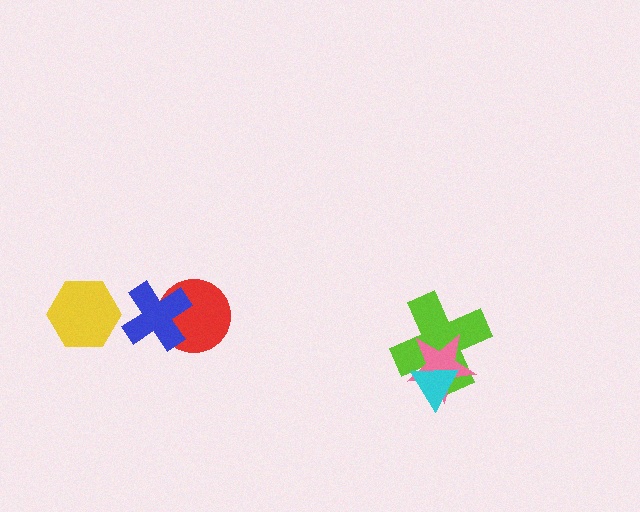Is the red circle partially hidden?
Yes, it is partially covered by another shape.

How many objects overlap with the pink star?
2 objects overlap with the pink star.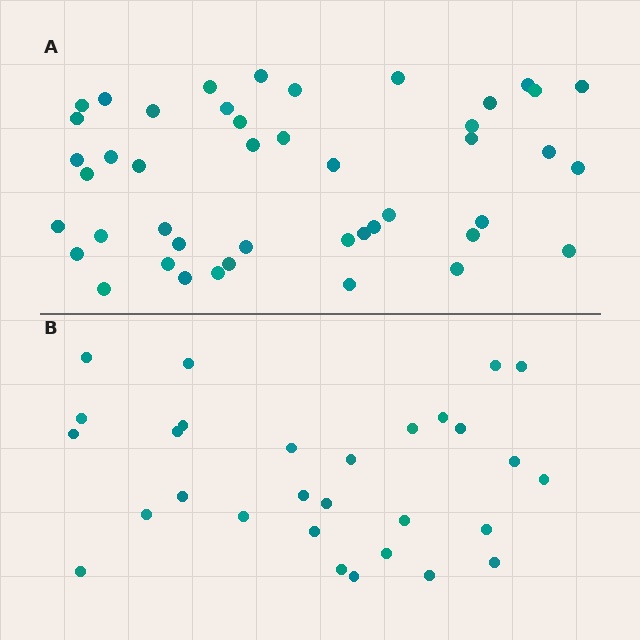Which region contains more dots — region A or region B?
Region A (the top region) has more dots.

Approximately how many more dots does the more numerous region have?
Region A has approximately 15 more dots than region B.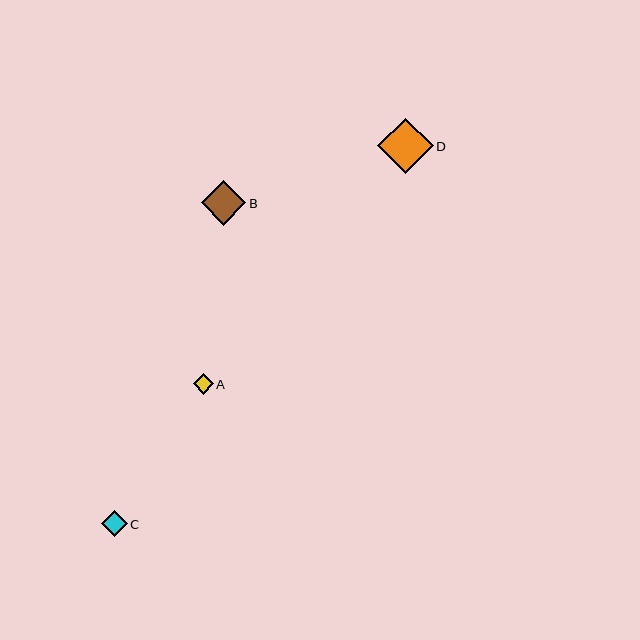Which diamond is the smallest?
Diamond A is the smallest with a size of approximately 20 pixels.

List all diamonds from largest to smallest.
From largest to smallest: D, B, C, A.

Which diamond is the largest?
Diamond D is the largest with a size of approximately 55 pixels.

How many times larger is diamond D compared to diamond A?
Diamond D is approximately 2.7 times the size of diamond A.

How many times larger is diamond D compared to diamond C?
Diamond D is approximately 2.1 times the size of diamond C.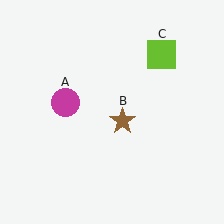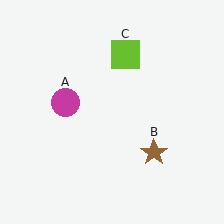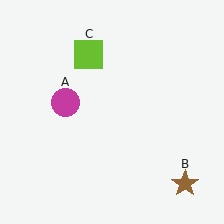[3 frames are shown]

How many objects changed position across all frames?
2 objects changed position: brown star (object B), lime square (object C).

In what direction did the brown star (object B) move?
The brown star (object B) moved down and to the right.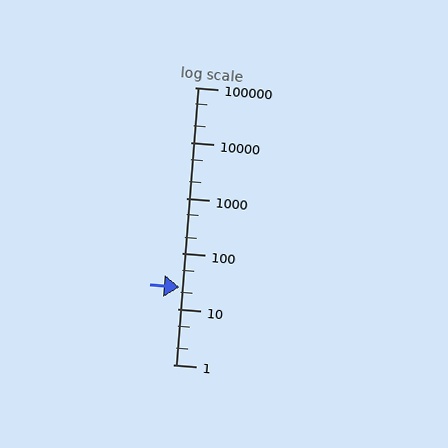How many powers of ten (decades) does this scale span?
The scale spans 5 decades, from 1 to 100000.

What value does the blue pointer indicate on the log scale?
The pointer indicates approximately 25.